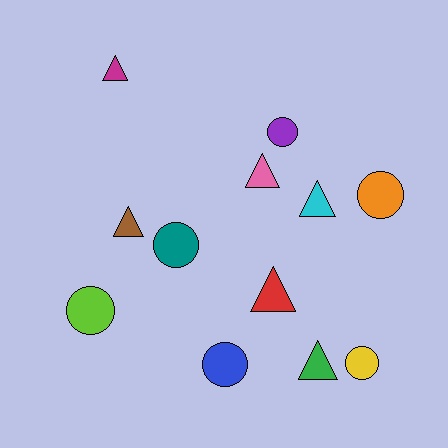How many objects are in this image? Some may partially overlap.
There are 12 objects.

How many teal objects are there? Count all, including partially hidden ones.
There is 1 teal object.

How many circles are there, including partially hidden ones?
There are 6 circles.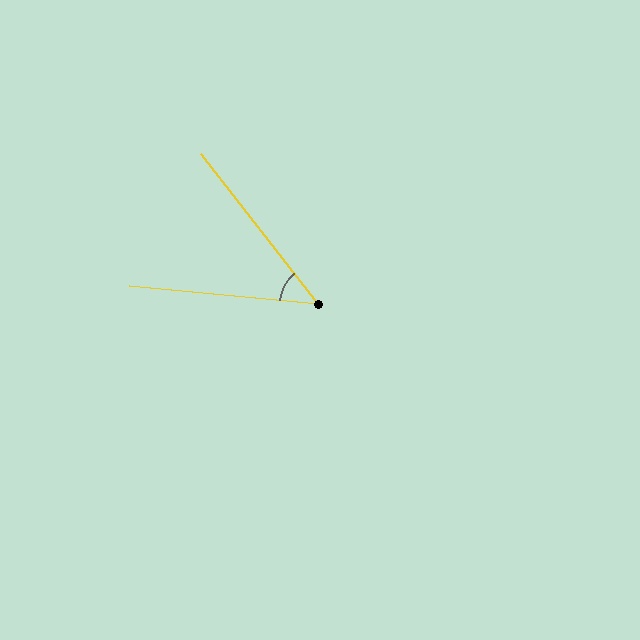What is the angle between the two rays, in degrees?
Approximately 46 degrees.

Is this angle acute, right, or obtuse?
It is acute.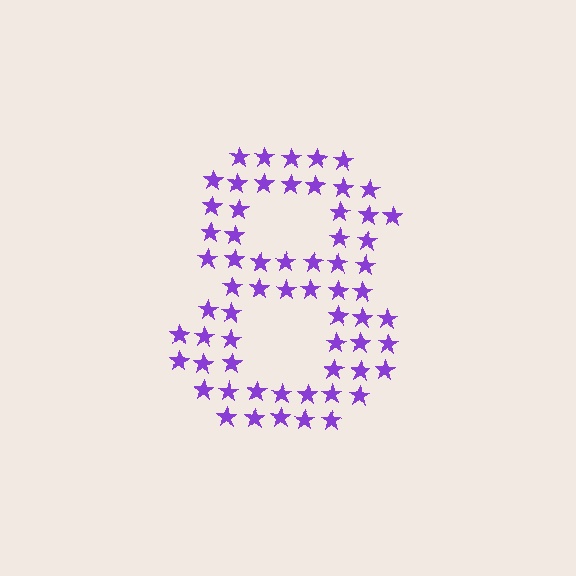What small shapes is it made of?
It is made of small stars.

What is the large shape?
The large shape is the digit 8.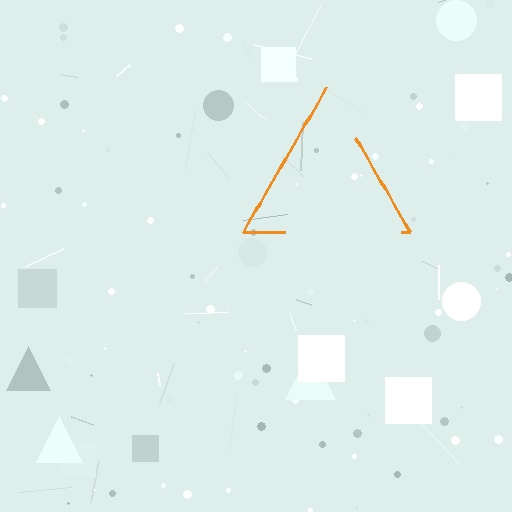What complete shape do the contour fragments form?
The contour fragments form a triangle.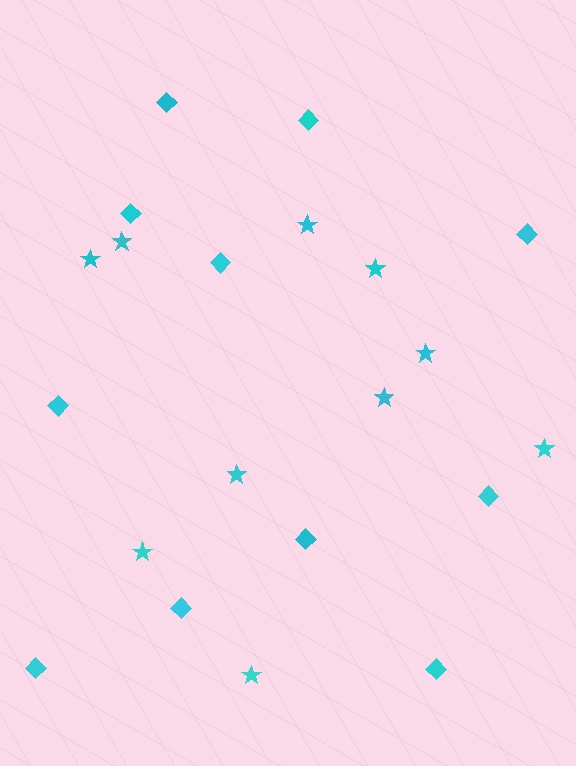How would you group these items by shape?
There are 2 groups: one group of stars (10) and one group of diamonds (11).